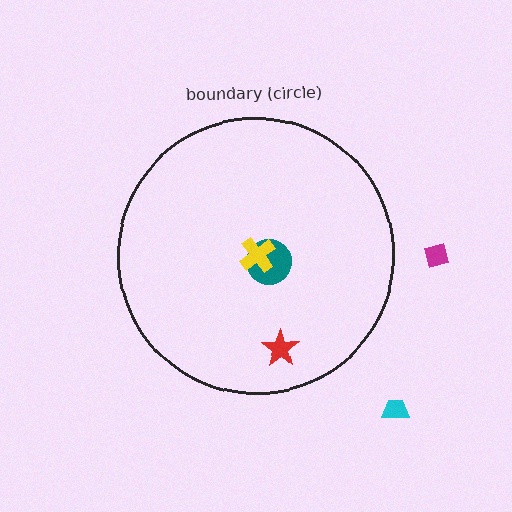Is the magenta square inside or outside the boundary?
Outside.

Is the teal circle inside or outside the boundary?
Inside.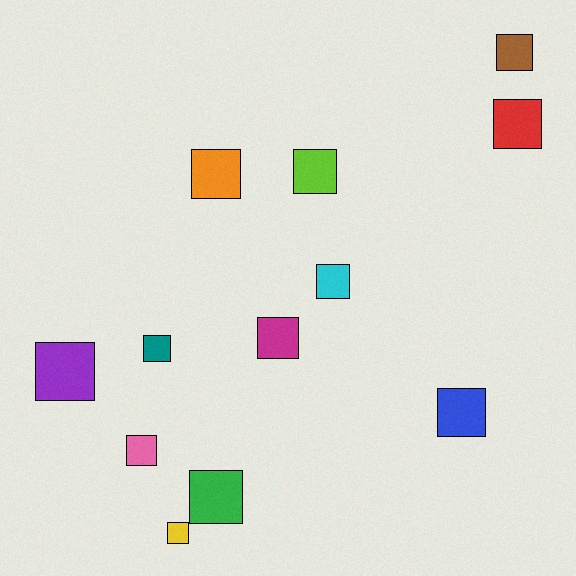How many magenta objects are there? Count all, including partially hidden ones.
There is 1 magenta object.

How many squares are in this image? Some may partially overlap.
There are 12 squares.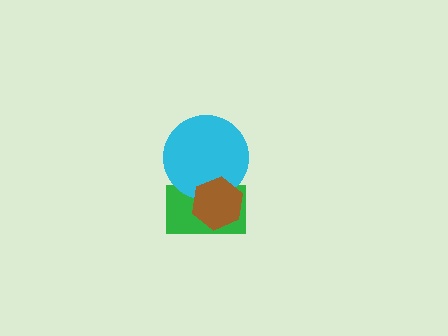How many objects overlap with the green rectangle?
2 objects overlap with the green rectangle.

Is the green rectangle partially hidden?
Yes, it is partially covered by another shape.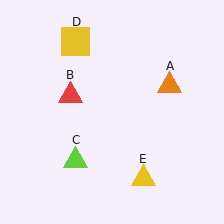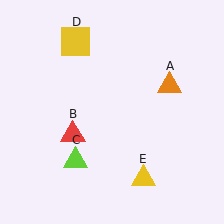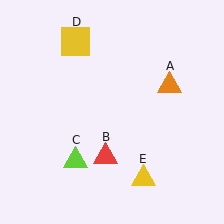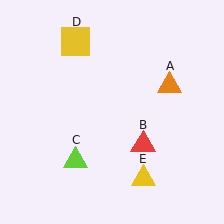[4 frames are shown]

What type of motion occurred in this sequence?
The red triangle (object B) rotated counterclockwise around the center of the scene.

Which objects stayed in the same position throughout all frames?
Orange triangle (object A) and lime triangle (object C) and yellow square (object D) and yellow triangle (object E) remained stationary.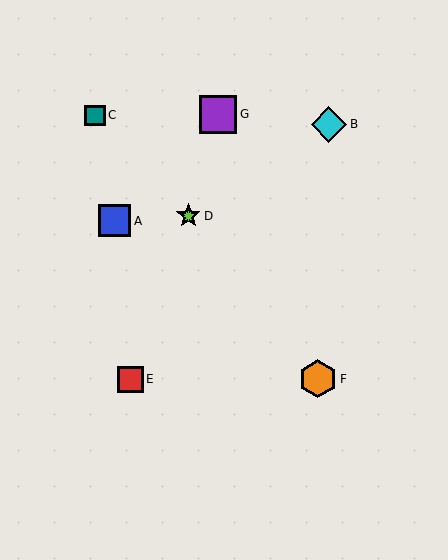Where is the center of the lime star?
The center of the lime star is at (188, 216).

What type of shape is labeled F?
Shape F is an orange hexagon.